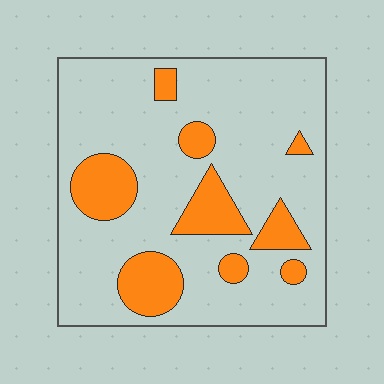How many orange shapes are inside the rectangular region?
9.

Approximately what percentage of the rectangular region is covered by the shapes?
Approximately 20%.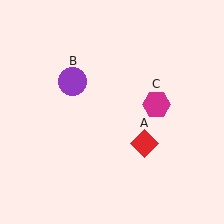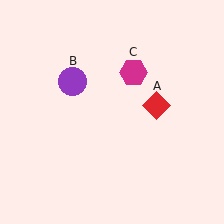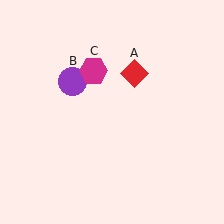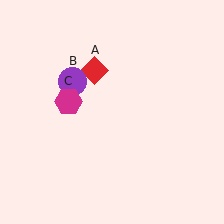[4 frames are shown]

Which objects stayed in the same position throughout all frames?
Purple circle (object B) remained stationary.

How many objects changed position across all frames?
2 objects changed position: red diamond (object A), magenta hexagon (object C).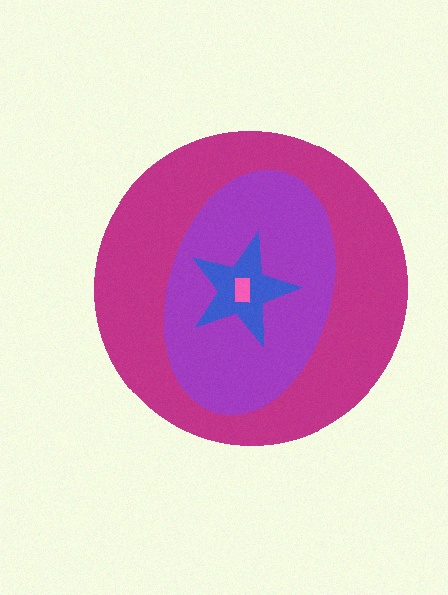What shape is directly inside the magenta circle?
The purple ellipse.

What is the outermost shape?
The magenta circle.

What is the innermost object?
The pink rectangle.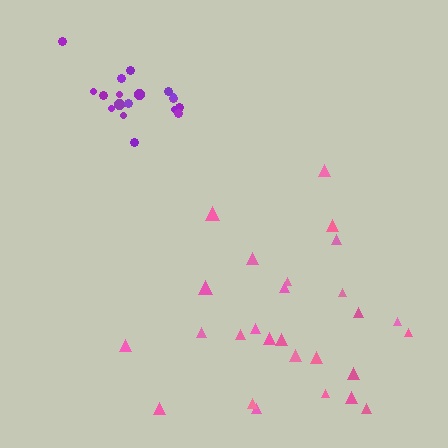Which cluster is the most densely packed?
Purple.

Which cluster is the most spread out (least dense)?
Pink.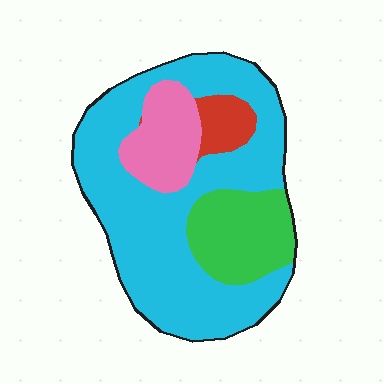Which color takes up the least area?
Red, at roughly 5%.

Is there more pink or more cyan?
Cyan.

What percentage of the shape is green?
Green takes up about one sixth (1/6) of the shape.